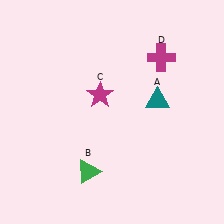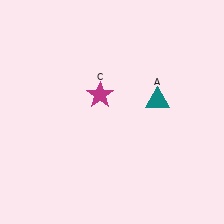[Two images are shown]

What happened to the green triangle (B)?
The green triangle (B) was removed in Image 2. It was in the bottom-left area of Image 1.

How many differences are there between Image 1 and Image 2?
There are 2 differences between the two images.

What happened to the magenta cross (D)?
The magenta cross (D) was removed in Image 2. It was in the top-right area of Image 1.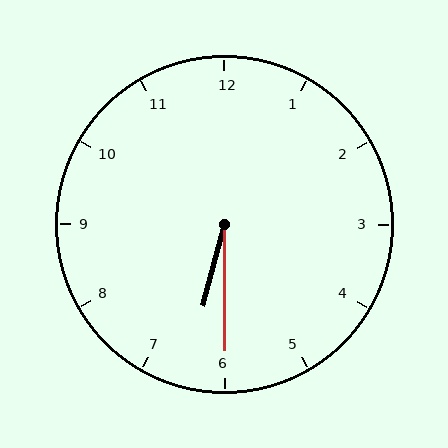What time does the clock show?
6:30.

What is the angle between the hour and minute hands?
Approximately 15 degrees.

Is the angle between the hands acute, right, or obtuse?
It is acute.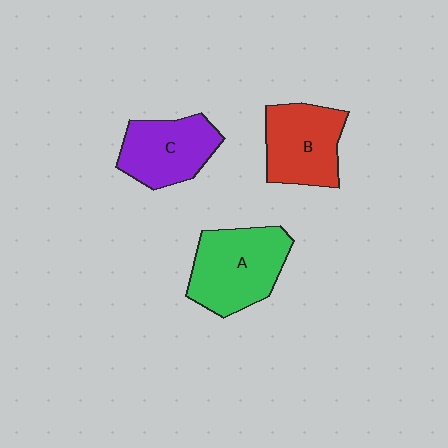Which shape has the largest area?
Shape A (green).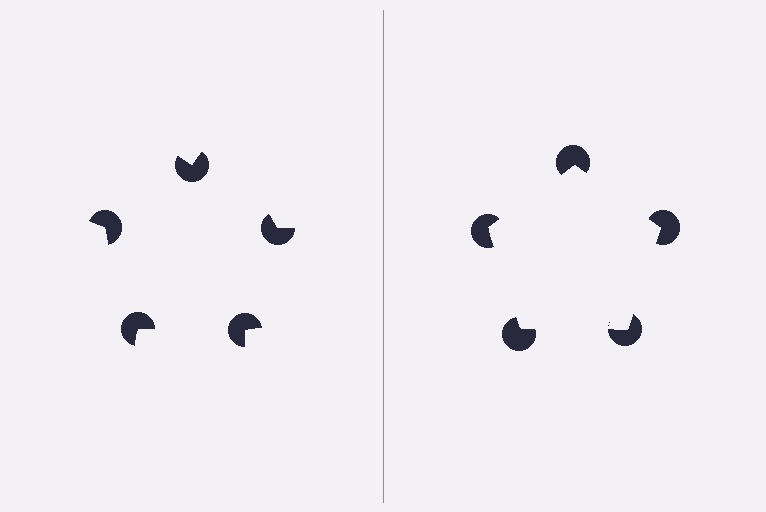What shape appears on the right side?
An illusory pentagon.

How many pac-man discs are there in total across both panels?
10 — 5 on each side.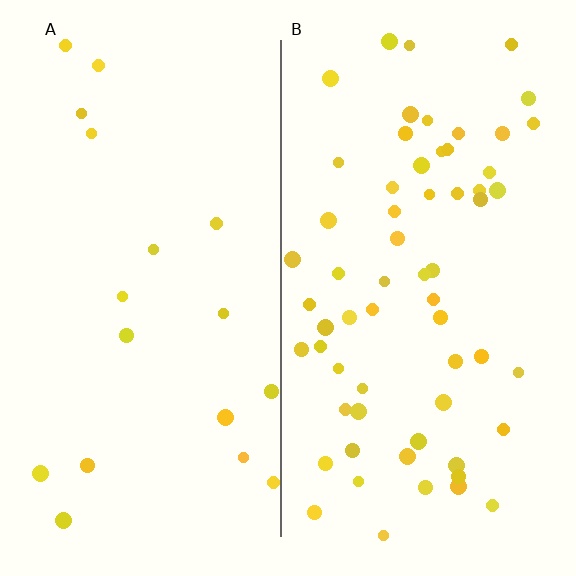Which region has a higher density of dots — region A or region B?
B (the right).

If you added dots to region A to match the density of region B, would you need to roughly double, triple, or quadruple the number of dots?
Approximately triple.